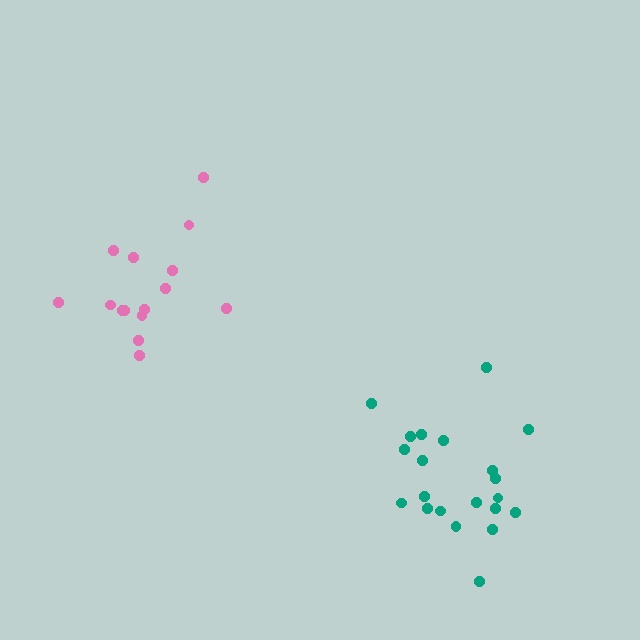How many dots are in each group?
Group 1: 21 dots, Group 2: 15 dots (36 total).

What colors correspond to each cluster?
The clusters are colored: teal, pink.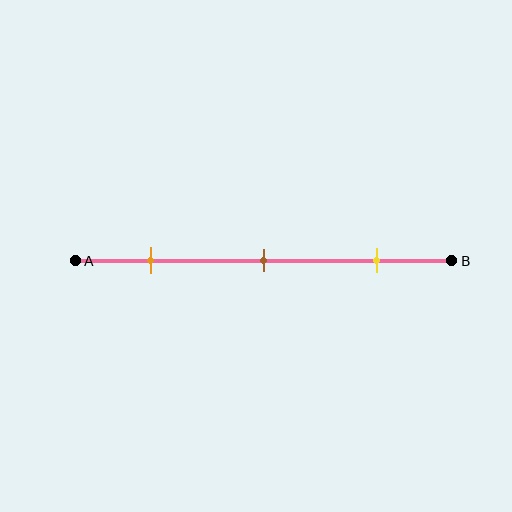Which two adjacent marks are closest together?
The orange and brown marks are the closest adjacent pair.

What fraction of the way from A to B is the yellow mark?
The yellow mark is approximately 80% (0.8) of the way from A to B.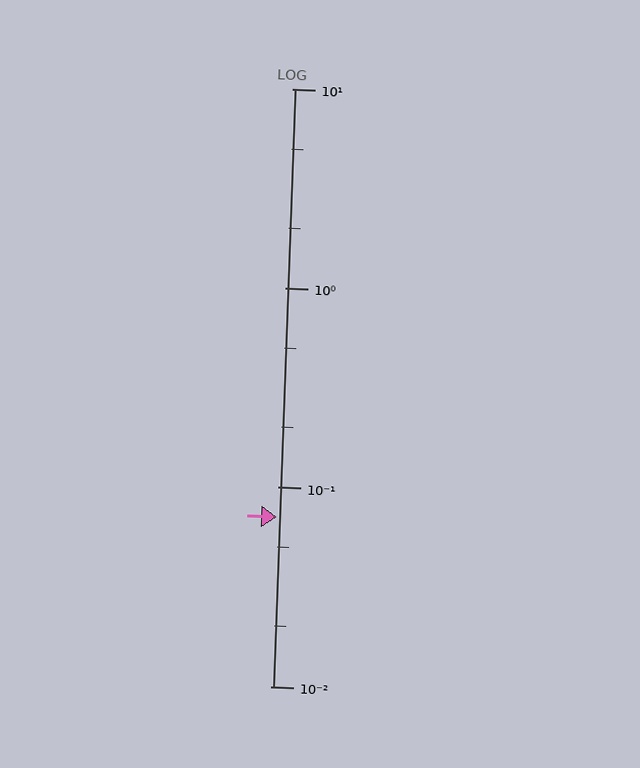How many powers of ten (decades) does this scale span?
The scale spans 3 decades, from 0.01 to 10.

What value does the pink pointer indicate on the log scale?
The pointer indicates approximately 0.071.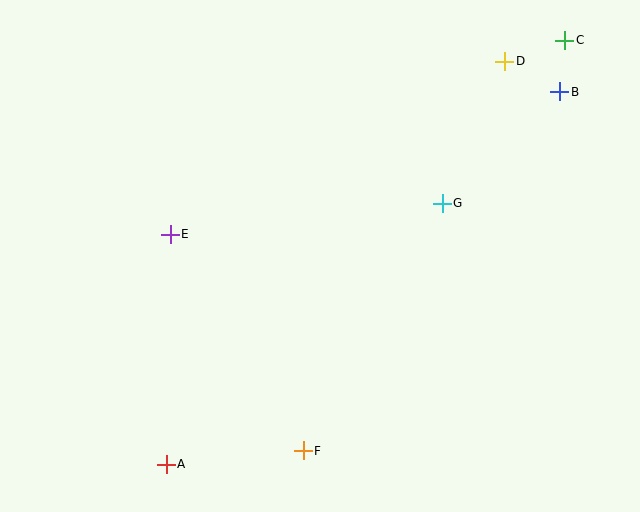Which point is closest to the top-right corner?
Point C is closest to the top-right corner.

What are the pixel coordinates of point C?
Point C is at (565, 40).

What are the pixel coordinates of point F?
Point F is at (303, 451).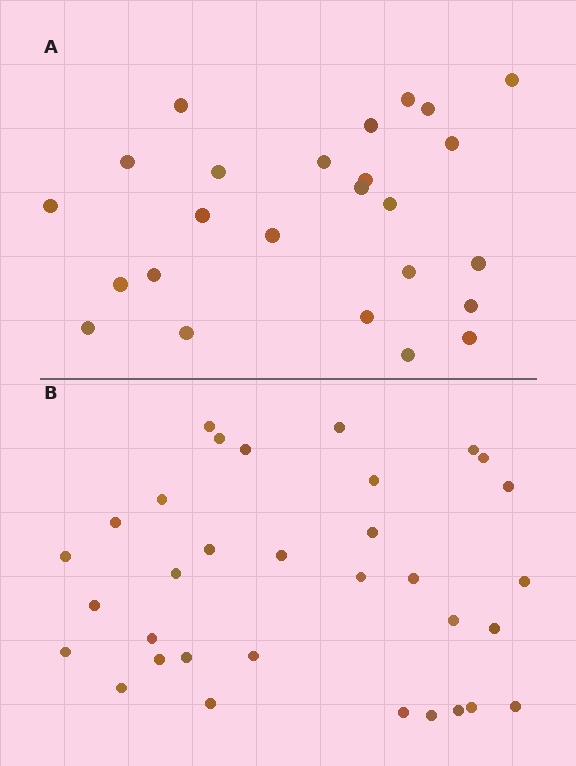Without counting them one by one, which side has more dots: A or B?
Region B (the bottom region) has more dots.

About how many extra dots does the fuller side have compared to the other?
Region B has roughly 8 or so more dots than region A.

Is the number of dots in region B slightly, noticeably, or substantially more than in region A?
Region B has noticeably more, but not dramatically so. The ratio is roughly 1.3 to 1.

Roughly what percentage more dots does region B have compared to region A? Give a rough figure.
About 30% more.